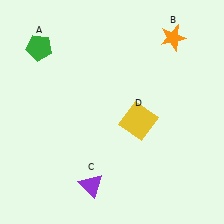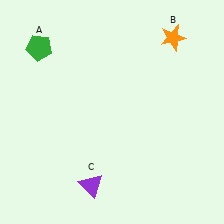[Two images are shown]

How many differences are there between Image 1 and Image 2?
There is 1 difference between the two images.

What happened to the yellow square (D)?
The yellow square (D) was removed in Image 2. It was in the bottom-right area of Image 1.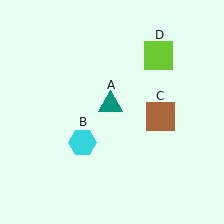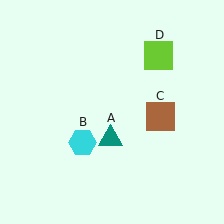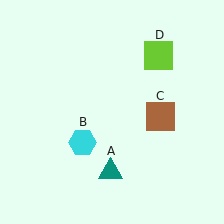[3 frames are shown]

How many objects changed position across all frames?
1 object changed position: teal triangle (object A).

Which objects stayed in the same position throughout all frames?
Cyan hexagon (object B) and brown square (object C) and lime square (object D) remained stationary.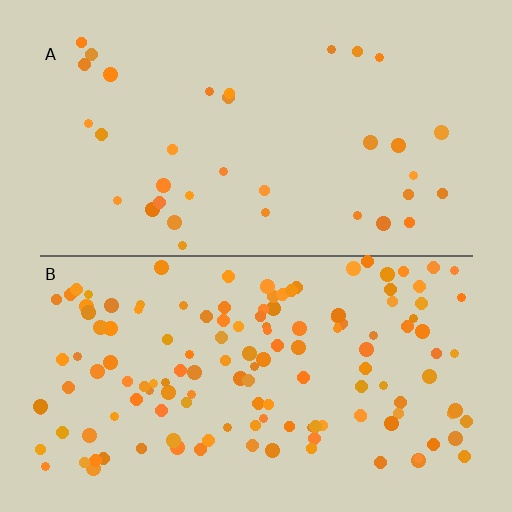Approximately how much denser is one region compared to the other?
Approximately 3.9× — region B over region A.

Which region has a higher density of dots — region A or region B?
B (the bottom).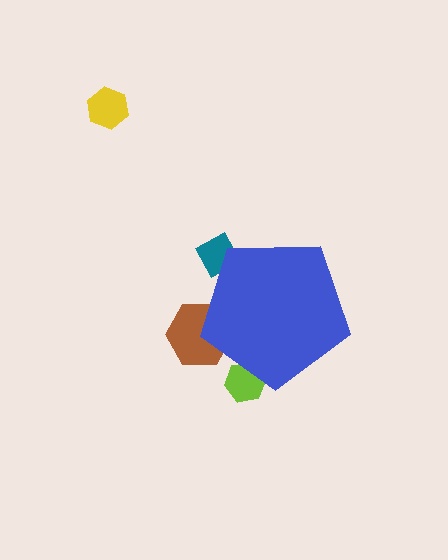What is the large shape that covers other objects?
A blue pentagon.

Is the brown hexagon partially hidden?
Yes, the brown hexagon is partially hidden behind the blue pentagon.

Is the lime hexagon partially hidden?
Yes, the lime hexagon is partially hidden behind the blue pentagon.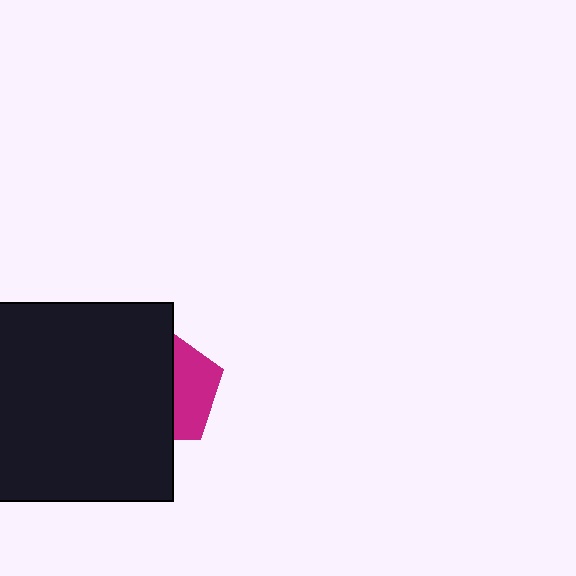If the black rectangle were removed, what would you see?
You would see the complete magenta pentagon.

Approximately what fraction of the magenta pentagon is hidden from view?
Roughly 62% of the magenta pentagon is hidden behind the black rectangle.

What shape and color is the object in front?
The object in front is a black rectangle.